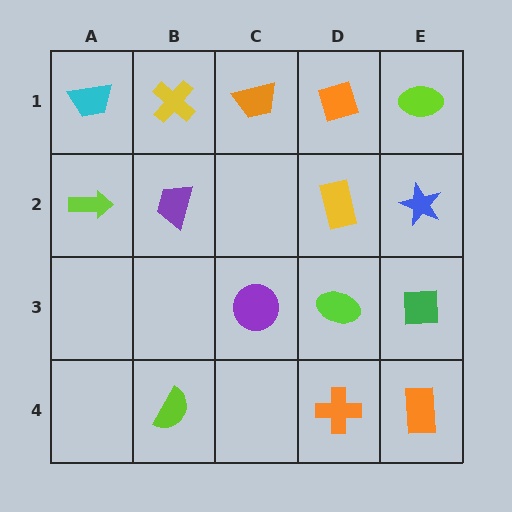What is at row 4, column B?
A lime semicircle.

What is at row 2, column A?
A lime arrow.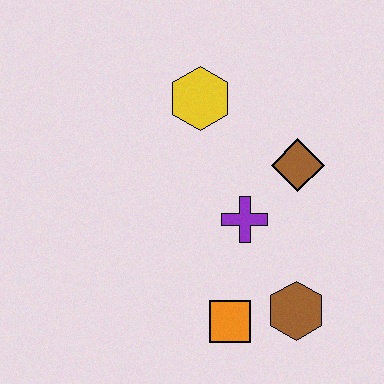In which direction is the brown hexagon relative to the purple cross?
The brown hexagon is below the purple cross.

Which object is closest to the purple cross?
The brown diamond is closest to the purple cross.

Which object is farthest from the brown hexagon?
The yellow hexagon is farthest from the brown hexagon.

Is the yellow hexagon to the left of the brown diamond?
Yes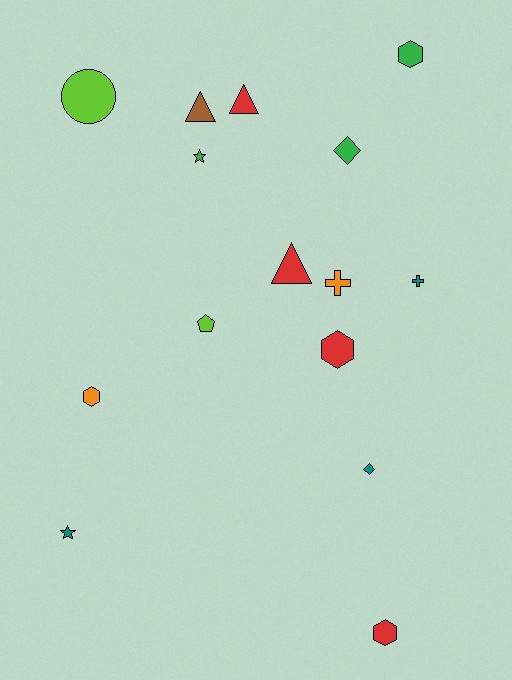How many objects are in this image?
There are 15 objects.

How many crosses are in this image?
There are 2 crosses.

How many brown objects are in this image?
There is 1 brown object.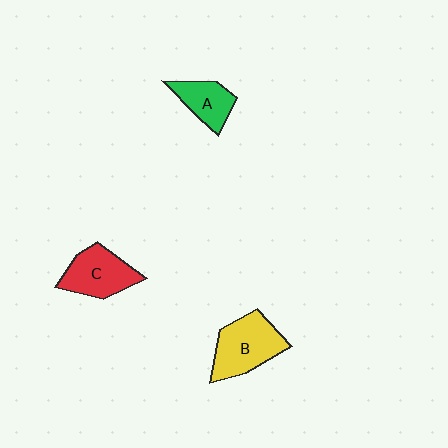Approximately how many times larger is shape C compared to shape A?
Approximately 1.4 times.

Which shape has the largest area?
Shape B (yellow).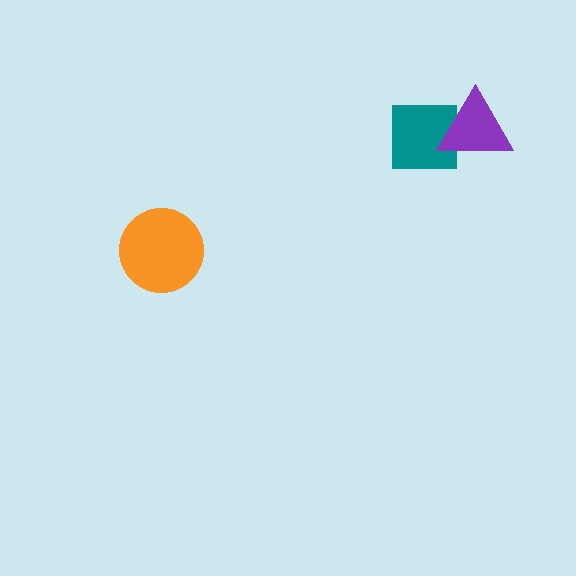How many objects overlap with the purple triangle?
1 object overlaps with the purple triangle.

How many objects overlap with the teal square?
1 object overlaps with the teal square.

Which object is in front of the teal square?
The purple triangle is in front of the teal square.